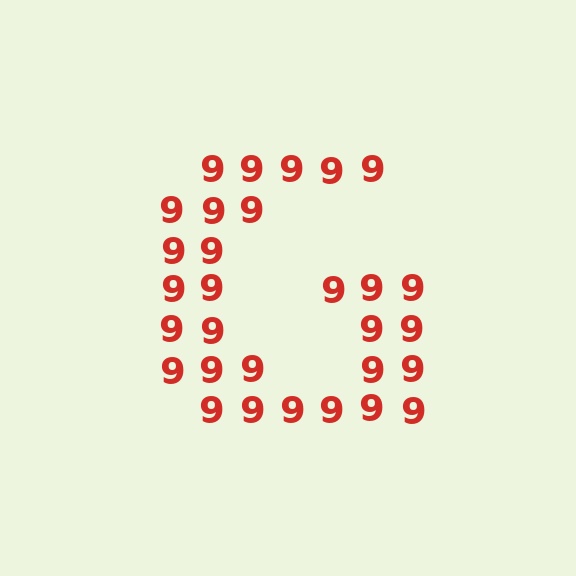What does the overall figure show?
The overall figure shows the letter G.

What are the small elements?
The small elements are digit 9's.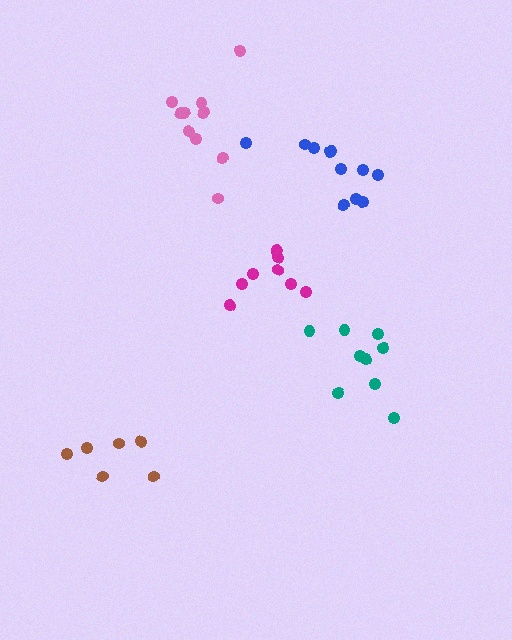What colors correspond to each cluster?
The clusters are colored: blue, brown, teal, magenta, pink.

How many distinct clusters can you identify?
There are 5 distinct clusters.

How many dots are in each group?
Group 1: 11 dots, Group 2: 6 dots, Group 3: 9 dots, Group 4: 8 dots, Group 5: 11 dots (45 total).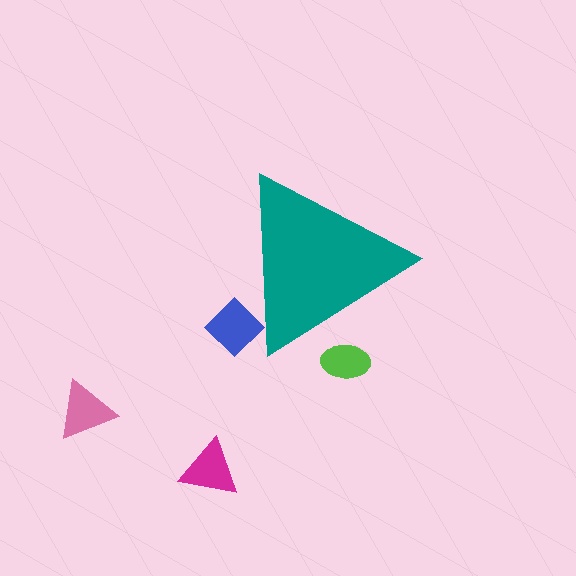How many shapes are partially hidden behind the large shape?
2 shapes are partially hidden.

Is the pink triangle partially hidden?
No, the pink triangle is fully visible.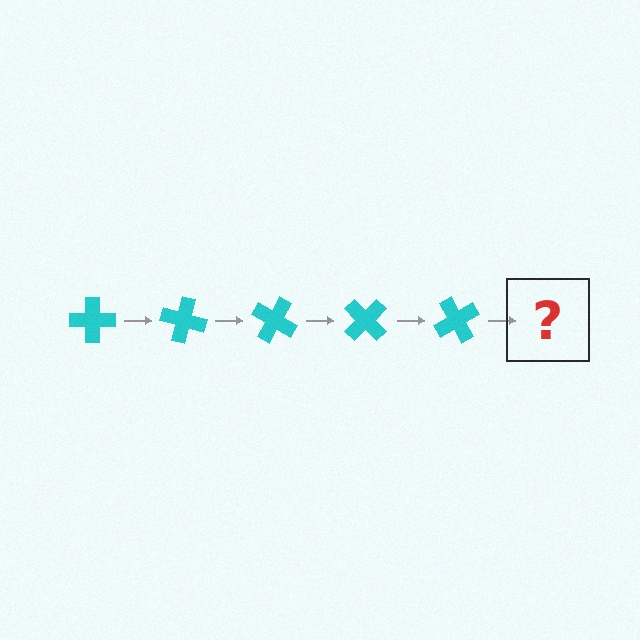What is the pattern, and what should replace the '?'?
The pattern is that the cross rotates 15 degrees each step. The '?' should be a cyan cross rotated 75 degrees.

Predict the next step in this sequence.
The next step is a cyan cross rotated 75 degrees.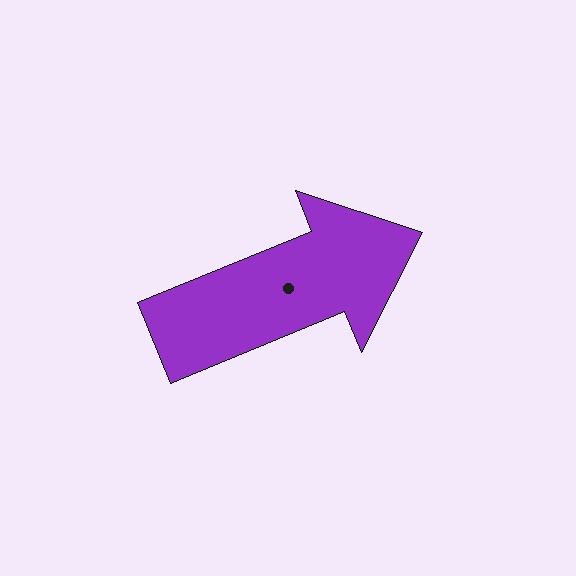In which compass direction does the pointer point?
East.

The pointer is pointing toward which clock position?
Roughly 2 o'clock.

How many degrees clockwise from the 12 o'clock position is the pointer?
Approximately 68 degrees.